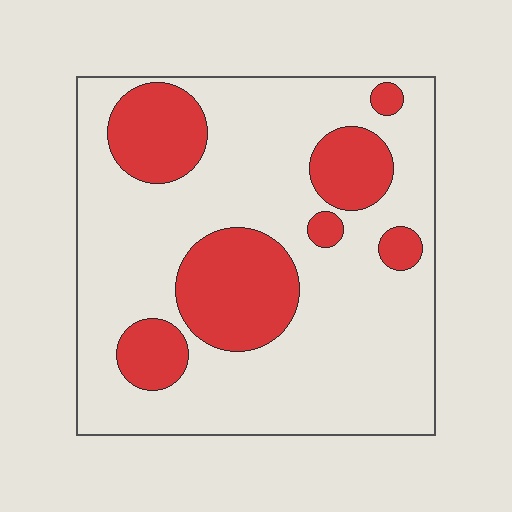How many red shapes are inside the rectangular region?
7.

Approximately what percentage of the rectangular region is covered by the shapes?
Approximately 25%.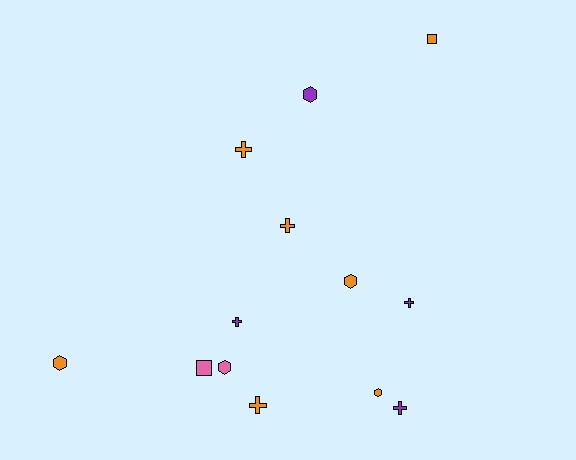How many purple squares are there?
There are no purple squares.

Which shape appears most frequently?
Cross, with 6 objects.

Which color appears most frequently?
Orange, with 7 objects.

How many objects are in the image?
There are 13 objects.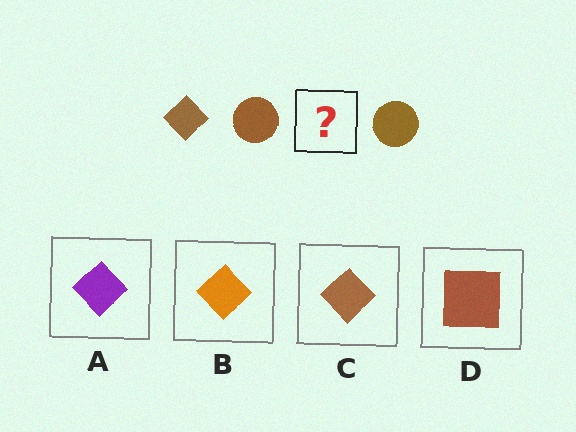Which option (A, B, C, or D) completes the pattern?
C.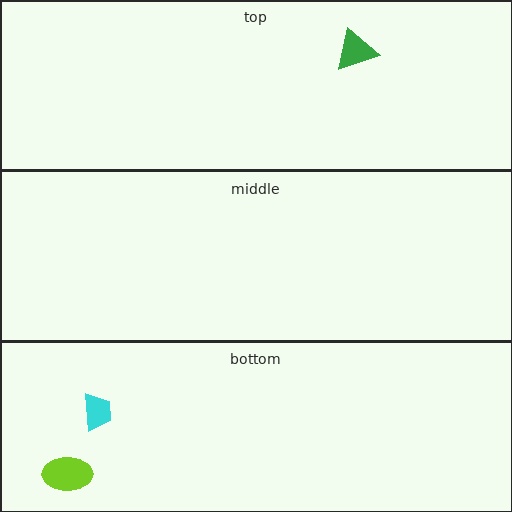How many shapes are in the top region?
1.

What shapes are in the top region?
The green triangle.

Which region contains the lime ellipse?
The bottom region.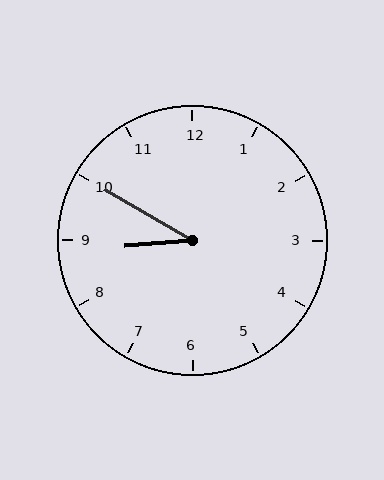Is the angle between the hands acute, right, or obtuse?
It is acute.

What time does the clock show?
8:50.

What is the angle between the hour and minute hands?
Approximately 35 degrees.